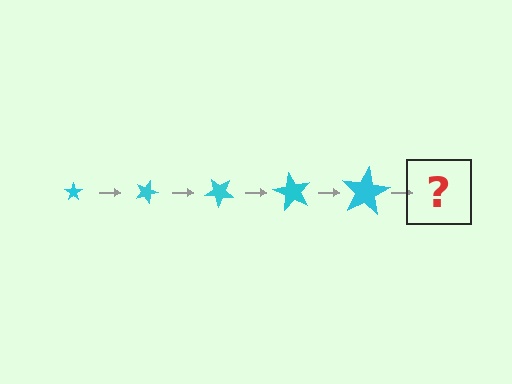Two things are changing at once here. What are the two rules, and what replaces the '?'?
The two rules are that the star grows larger each step and it rotates 20 degrees each step. The '?' should be a star, larger than the previous one and rotated 100 degrees from the start.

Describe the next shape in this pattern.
It should be a star, larger than the previous one and rotated 100 degrees from the start.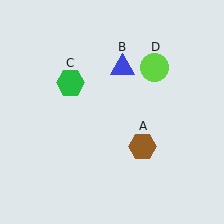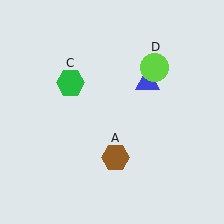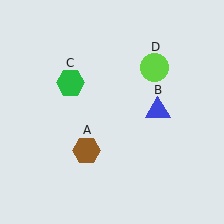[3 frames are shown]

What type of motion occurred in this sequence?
The brown hexagon (object A), blue triangle (object B) rotated clockwise around the center of the scene.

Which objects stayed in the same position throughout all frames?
Green hexagon (object C) and lime circle (object D) remained stationary.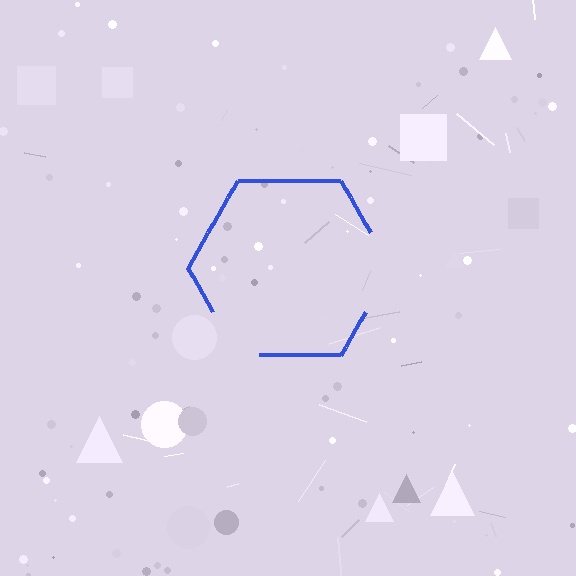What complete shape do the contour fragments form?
The contour fragments form a hexagon.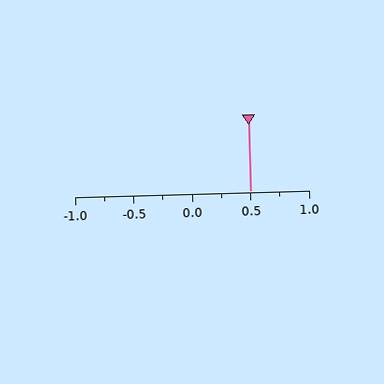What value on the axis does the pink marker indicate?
The marker indicates approximately 0.5.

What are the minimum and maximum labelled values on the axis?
The axis runs from -1.0 to 1.0.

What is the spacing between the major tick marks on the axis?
The major ticks are spaced 0.5 apart.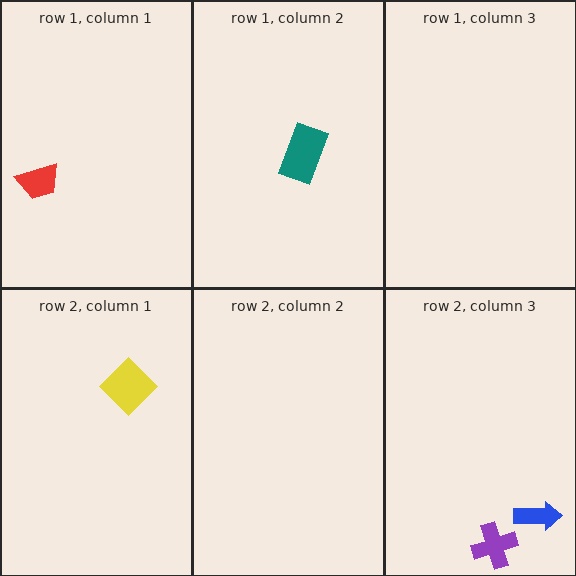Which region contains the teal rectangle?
The row 1, column 2 region.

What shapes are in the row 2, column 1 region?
The yellow diamond.